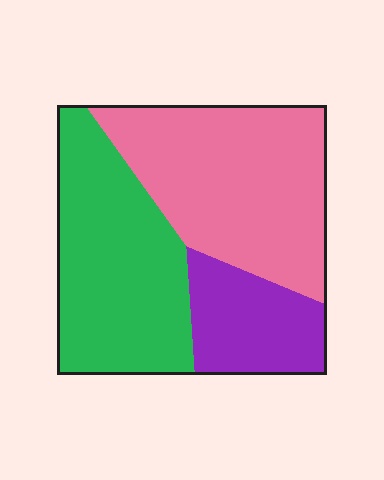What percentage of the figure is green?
Green takes up about two fifths (2/5) of the figure.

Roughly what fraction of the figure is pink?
Pink covers about 45% of the figure.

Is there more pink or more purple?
Pink.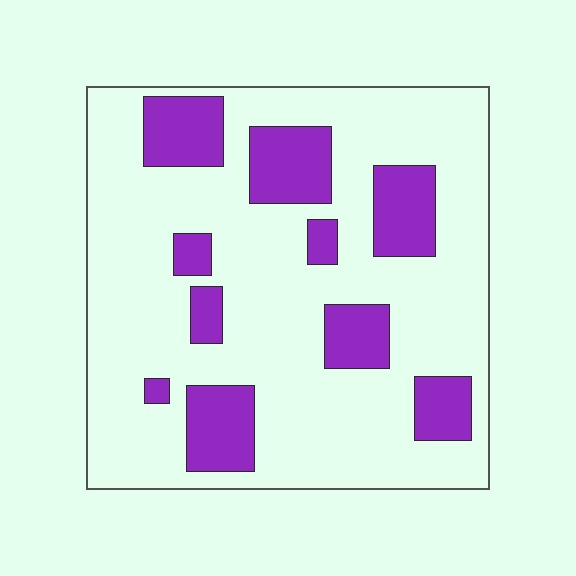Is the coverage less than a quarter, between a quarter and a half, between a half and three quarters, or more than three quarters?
Less than a quarter.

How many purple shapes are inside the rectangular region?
10.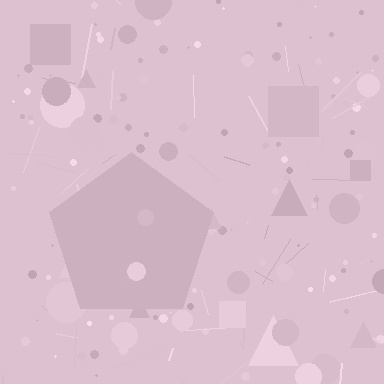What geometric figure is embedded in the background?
A pentagon is embedded in the background.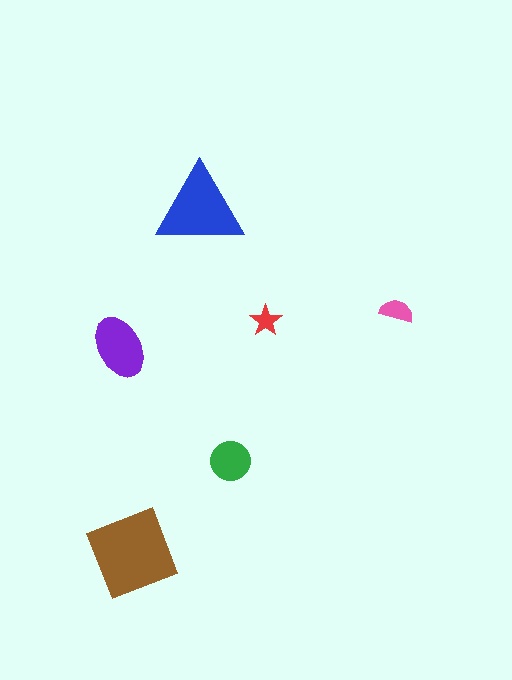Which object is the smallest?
The red star.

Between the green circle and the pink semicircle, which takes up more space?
The green circle.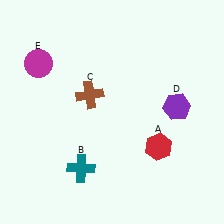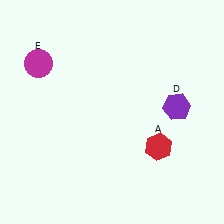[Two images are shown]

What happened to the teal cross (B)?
The teal cross (B) was removed in Image 2. It was in the bottom-left area of Image 1.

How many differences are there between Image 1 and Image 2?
There are 2 differences between the two images.